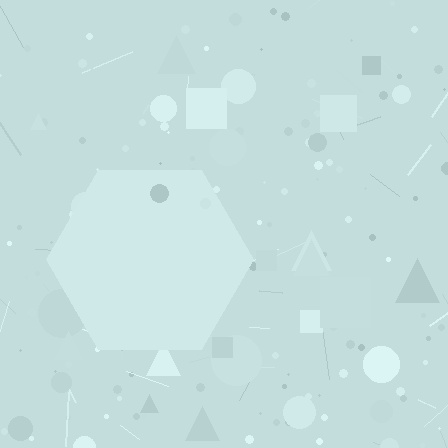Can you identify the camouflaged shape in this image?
The camouflaged shape is a hexagon.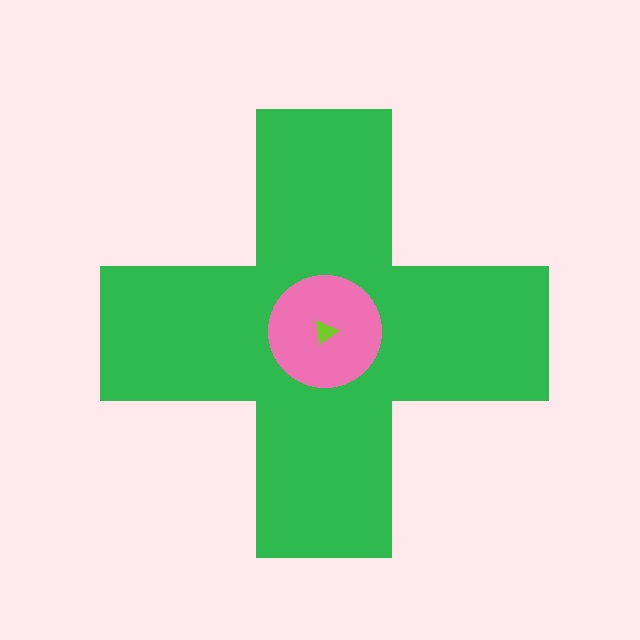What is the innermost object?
The lime triangle.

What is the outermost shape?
The green cross.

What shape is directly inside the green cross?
The pink circle.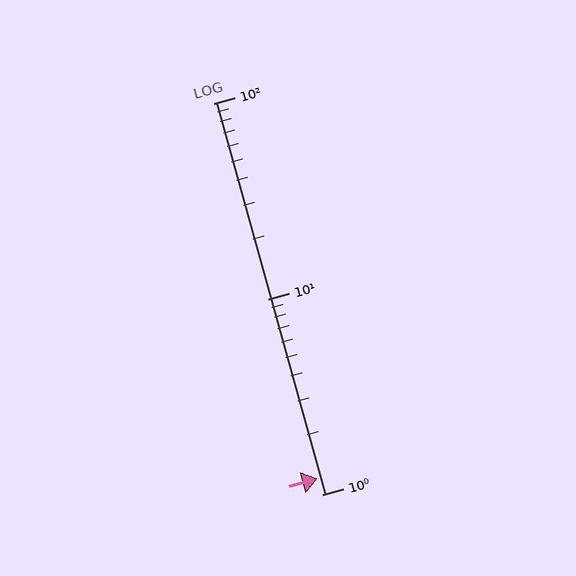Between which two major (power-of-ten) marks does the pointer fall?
The pointer is between 1 and 10.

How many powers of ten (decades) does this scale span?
The scale spans 2 decades, from 1 to 100.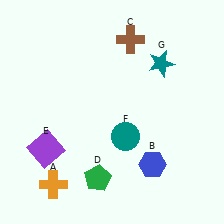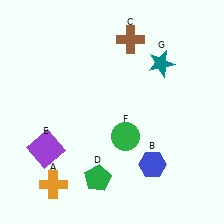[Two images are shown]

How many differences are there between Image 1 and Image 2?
There is 1 difference between the two images.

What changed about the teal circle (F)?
In Image 1, F is teal. In Image 2, it changed to green.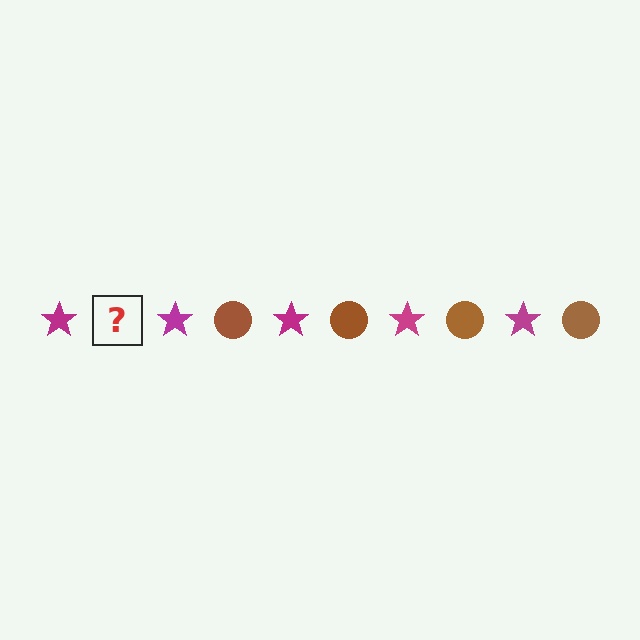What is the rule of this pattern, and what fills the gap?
The rule is that the pattern alternates between magenta star and brown circle. The gap should be filled with a brown circle.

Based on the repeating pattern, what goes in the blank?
The blank should be a brown circle.